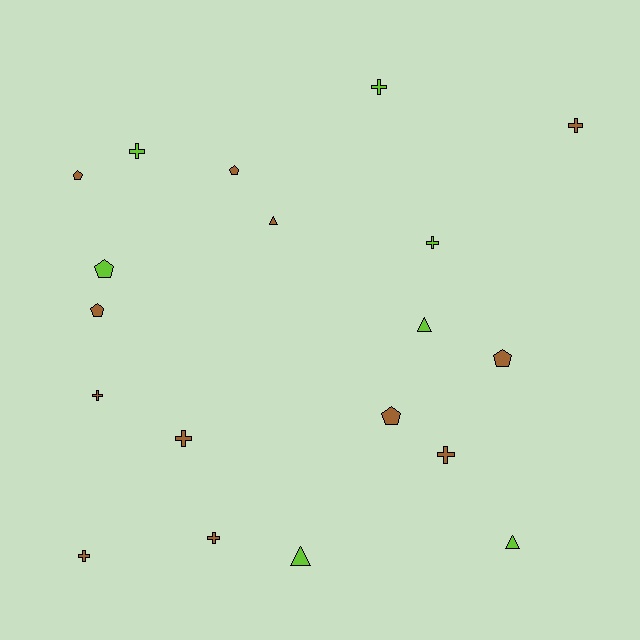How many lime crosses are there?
There are 3 lime crosses.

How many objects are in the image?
There are 19 objects.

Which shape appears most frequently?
Cross, with 9 objects.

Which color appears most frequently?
Brown, with 12 objects.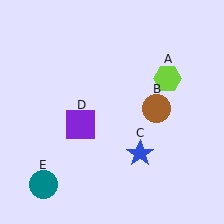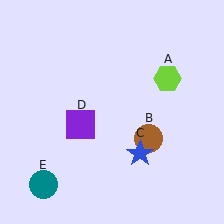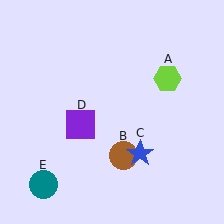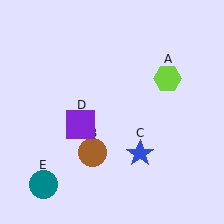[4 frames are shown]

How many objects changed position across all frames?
1 object changed position: brown circle (object B).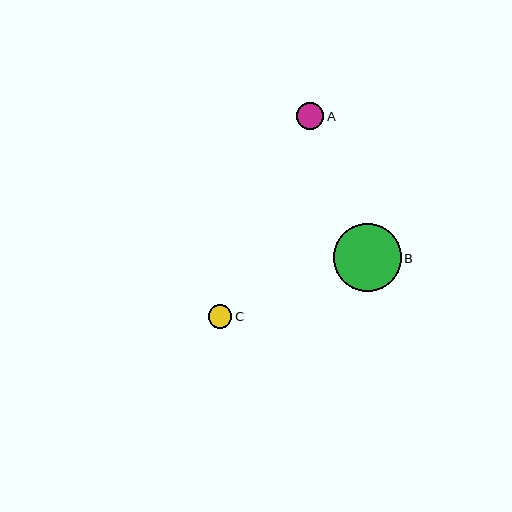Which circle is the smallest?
Circle C is the smallest with a size of approximately 24 pixels.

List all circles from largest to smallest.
From largest to smallest: B, A, C.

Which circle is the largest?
Circle B is the largest with a size of approximately 68 pixels.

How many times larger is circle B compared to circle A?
Circle B is approximately 2.5 times the size of circle A.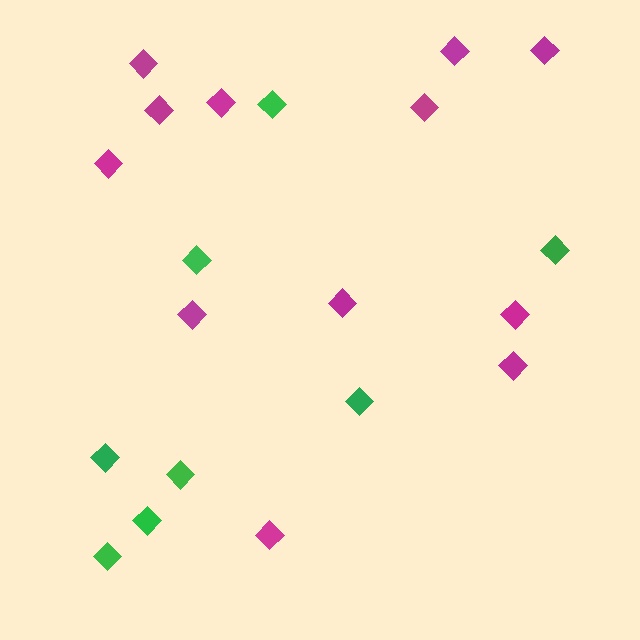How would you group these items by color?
There are 2 groups: one group of magenta diamonds (12) and one group of green diamonds (8).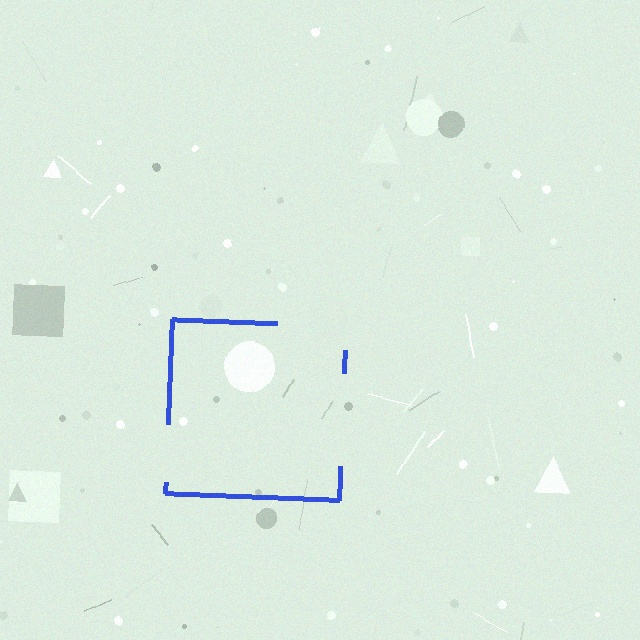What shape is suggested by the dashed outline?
The dashed outline suggests a square.